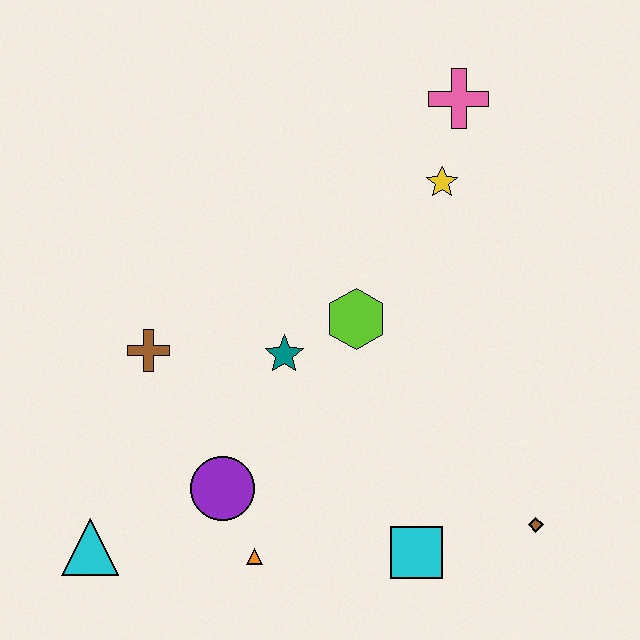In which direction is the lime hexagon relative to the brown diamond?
The lime hexagon is above the brown diamond.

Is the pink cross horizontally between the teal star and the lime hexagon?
No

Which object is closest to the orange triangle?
The purple circle is closest to the orange triangle.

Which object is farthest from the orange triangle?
The pink cross is farthest from the orange triangle.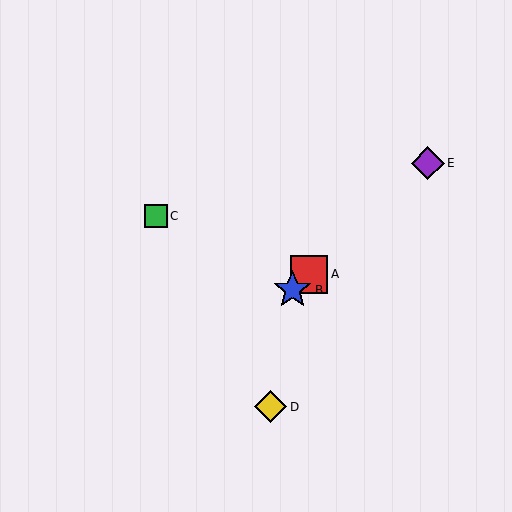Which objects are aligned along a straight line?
Objects A, B, E are aligned along a straight line.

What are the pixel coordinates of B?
Object B is at (293, 290).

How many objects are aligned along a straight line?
3 objects (A, B, E) are aligned along a straight line.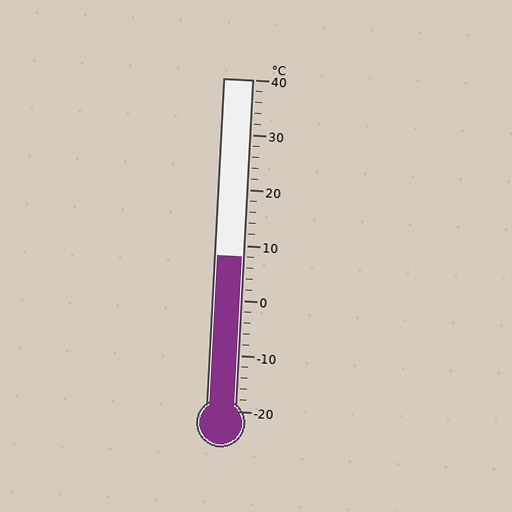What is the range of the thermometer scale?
The thermometer scale ranges from -20°C to 40°C.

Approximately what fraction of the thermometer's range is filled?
The thermometer is filled to approximately 45% of its range.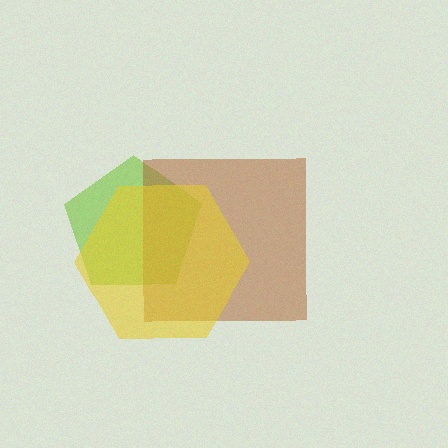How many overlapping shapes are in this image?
There are 3 overlapping shapes in the image.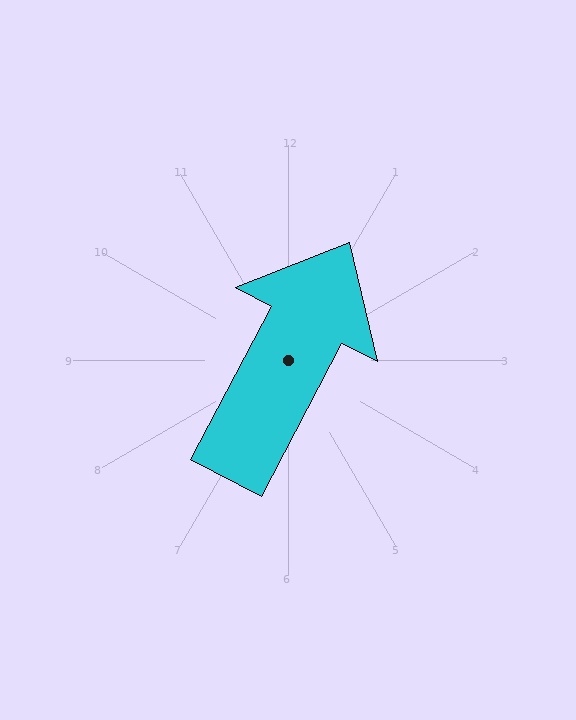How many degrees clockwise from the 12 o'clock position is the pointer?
Approximately 28 degrees.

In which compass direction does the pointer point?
Northeast.